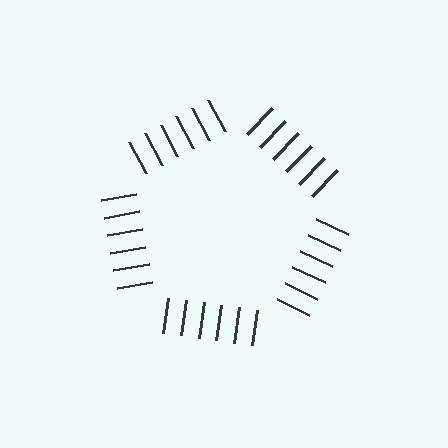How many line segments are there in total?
30 — 6 along each of the 5 edges.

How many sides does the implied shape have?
5 sides — the line-ends trace a pentagon.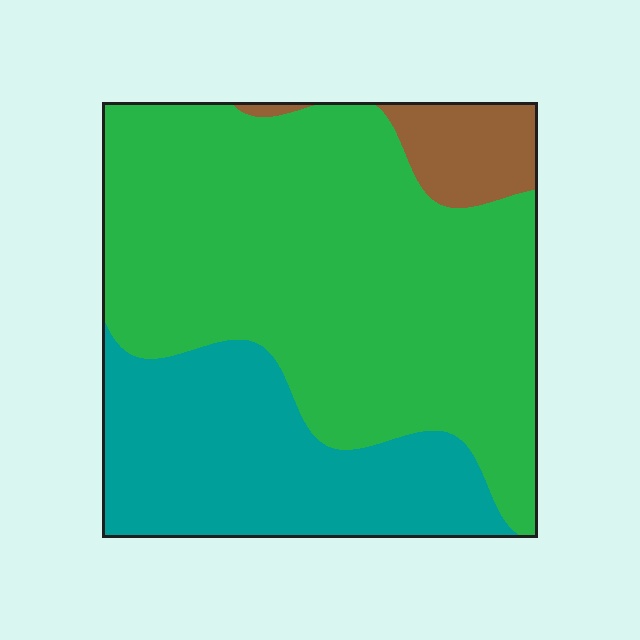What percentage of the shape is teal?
Teal covers about 30% of the shape.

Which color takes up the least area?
Brown, at roughly 5%.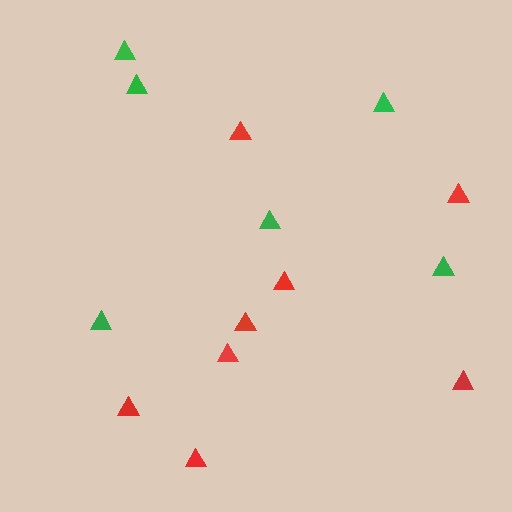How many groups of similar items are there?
There are 2 groups: one group of green triangles (6) and one group of red triangles (8).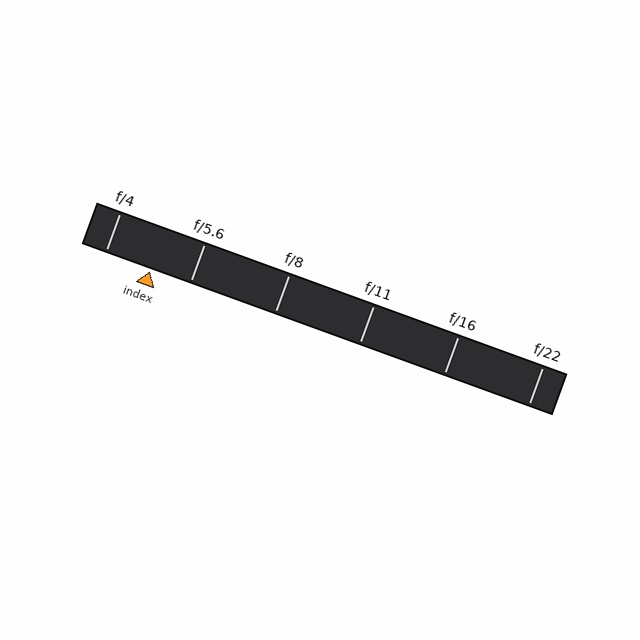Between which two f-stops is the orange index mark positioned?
The index mark is between f/4 and f/5.6.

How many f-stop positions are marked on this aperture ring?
There are 6 f-stop positions marked.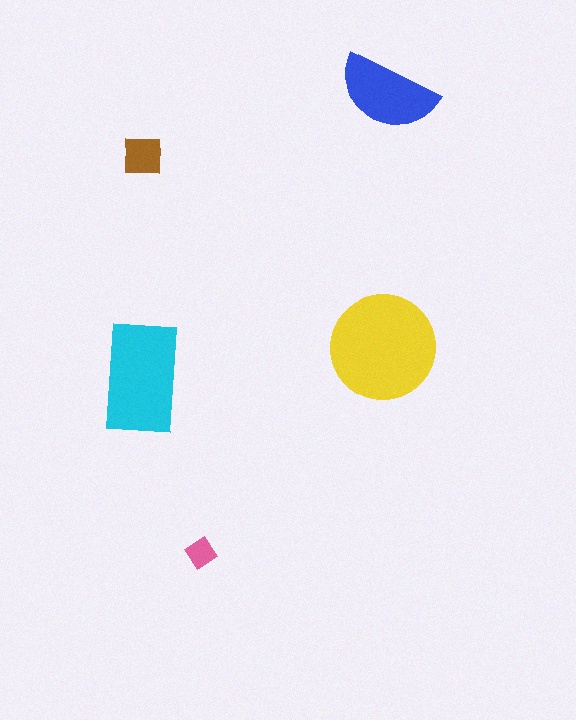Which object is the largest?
The yellow circle.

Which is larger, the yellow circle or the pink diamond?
The yellow circle.